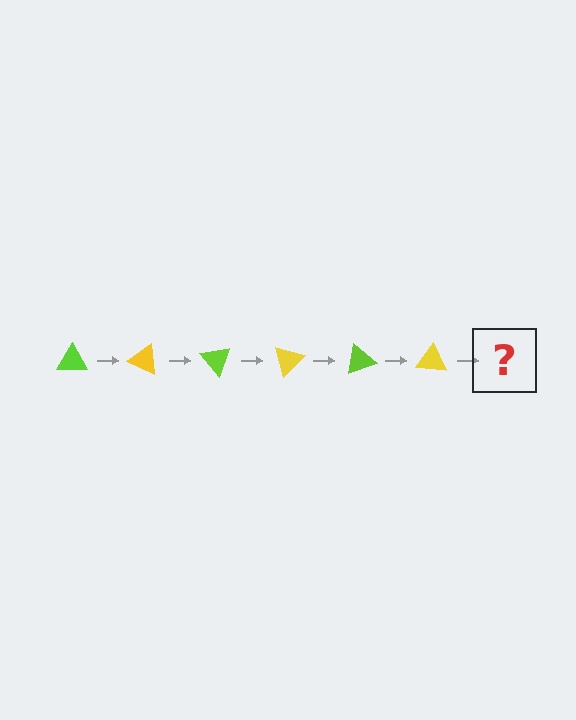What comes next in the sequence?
The next element should be a lime triangle, rotated 150 degrees from the start.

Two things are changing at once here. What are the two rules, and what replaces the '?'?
The two rules are that it rotates 25 degrees each step and the color cycles through lime and yellow. The '?' should be a lime triangle, rotated 150 degrees from the start.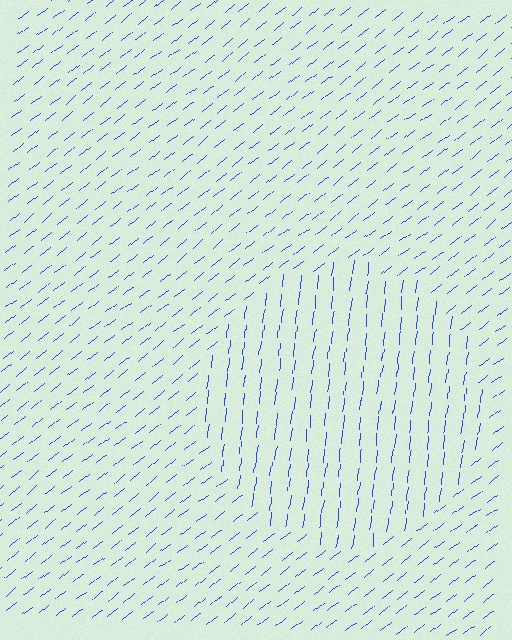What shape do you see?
I see a circle.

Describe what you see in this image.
The image is filled with small blue line segments. A circle region in the image has lines oriented differently from the surrounding lines, creating a visible texture boundary.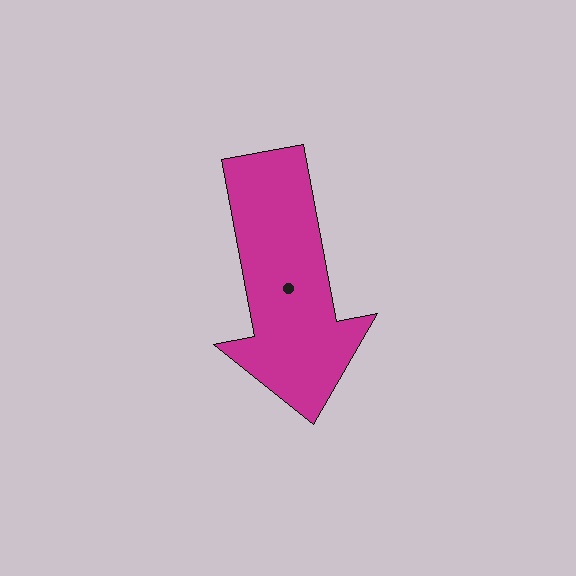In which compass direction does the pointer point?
South.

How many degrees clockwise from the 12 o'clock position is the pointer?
Approximately 169 degrees.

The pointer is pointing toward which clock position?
Roughly 6 o'clock.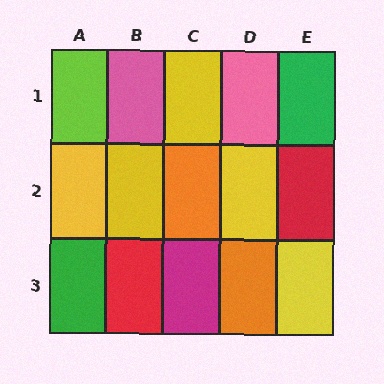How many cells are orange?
2 cells are orange.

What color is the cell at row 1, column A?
Lime.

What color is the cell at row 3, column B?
Red.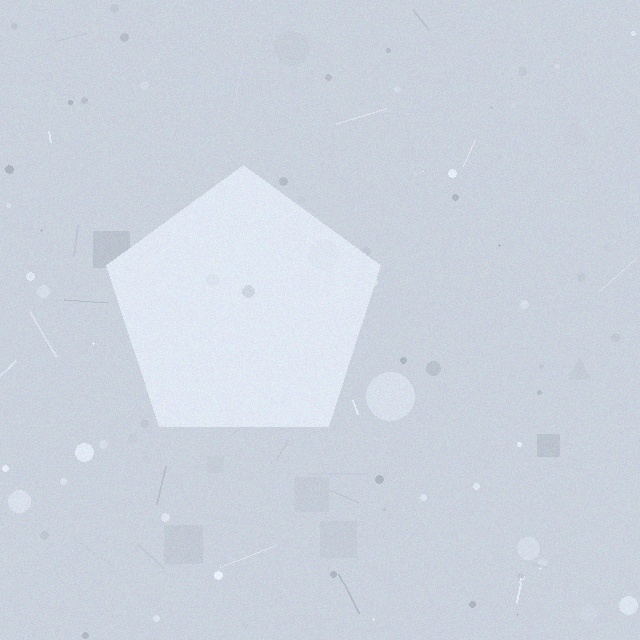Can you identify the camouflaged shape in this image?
The camouflaged shape is a pentagon.